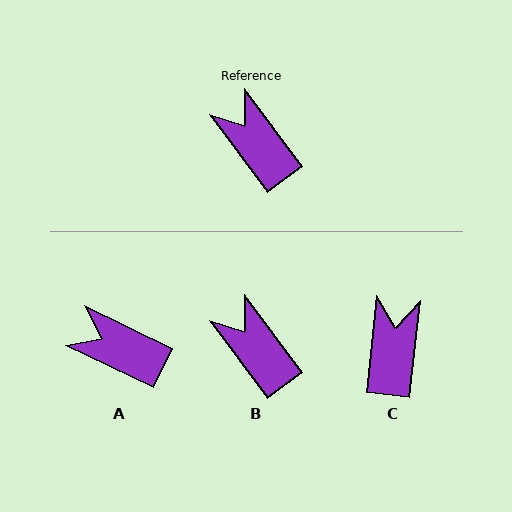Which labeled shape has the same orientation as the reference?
B.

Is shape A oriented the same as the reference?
No, it is off by about 27 degrees.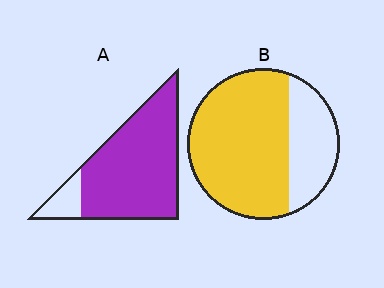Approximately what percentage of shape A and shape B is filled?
A is approximately 85% and B is approximately 70%.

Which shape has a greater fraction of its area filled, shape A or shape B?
Shape A.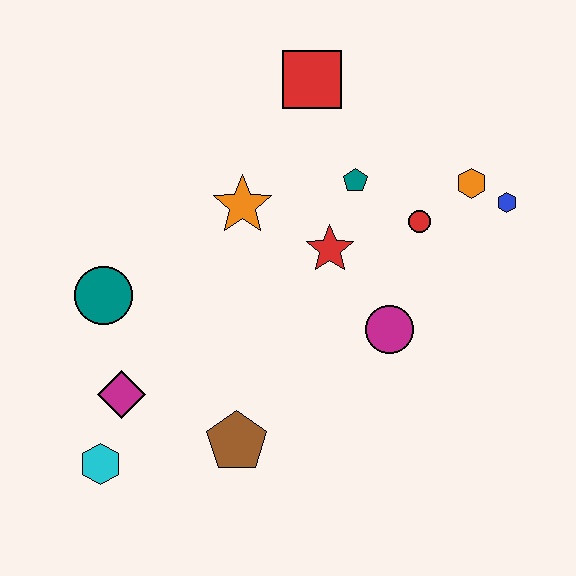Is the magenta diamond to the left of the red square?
Yes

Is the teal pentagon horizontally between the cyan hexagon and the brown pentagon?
No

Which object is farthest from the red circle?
The cyan hexagon is farthest from the red circle.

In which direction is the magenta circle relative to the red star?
The magenta circle is below the red star.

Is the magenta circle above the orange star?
No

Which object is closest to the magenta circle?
The red star is closest to the magenta circle.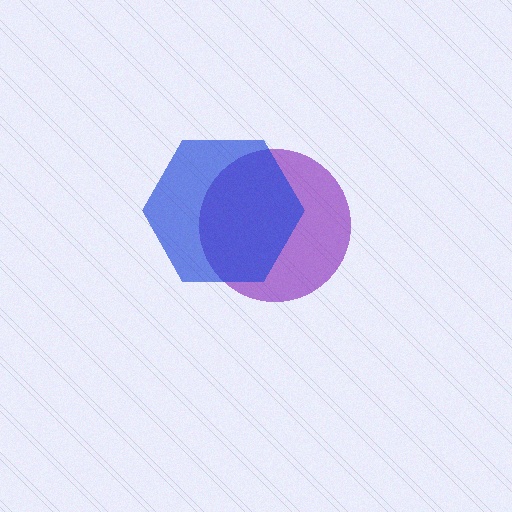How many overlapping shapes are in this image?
There are 2 overlapping shapes in the image.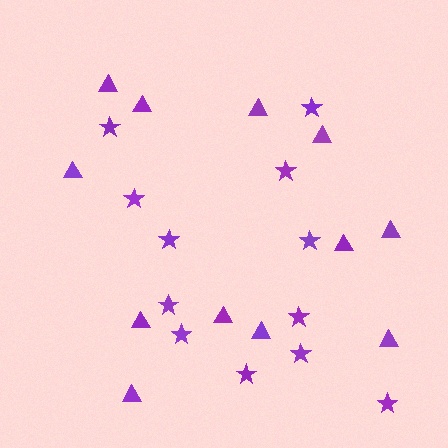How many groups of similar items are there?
There are 2 groups: one group of triangles (12) and one group of stars (12).